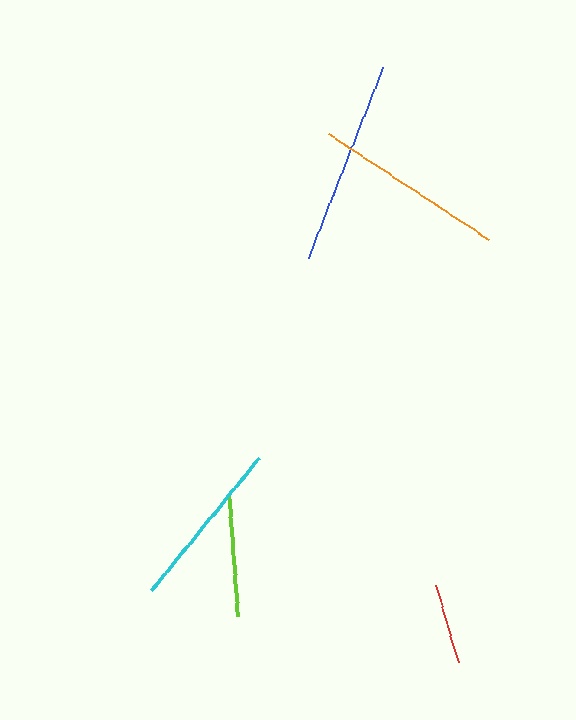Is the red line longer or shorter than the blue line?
The blue line is longer than the red line.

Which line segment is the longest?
The blue line is the longest at approximately 205 pixels.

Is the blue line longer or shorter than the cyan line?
The blue line is longer than the cyan line.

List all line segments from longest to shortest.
From longest to shortest: blue, orange, cyan, lime, red.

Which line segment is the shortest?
The red line is the shortest at approximately 80 pixels.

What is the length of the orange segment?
The orange segment is approximately 193 pixels long.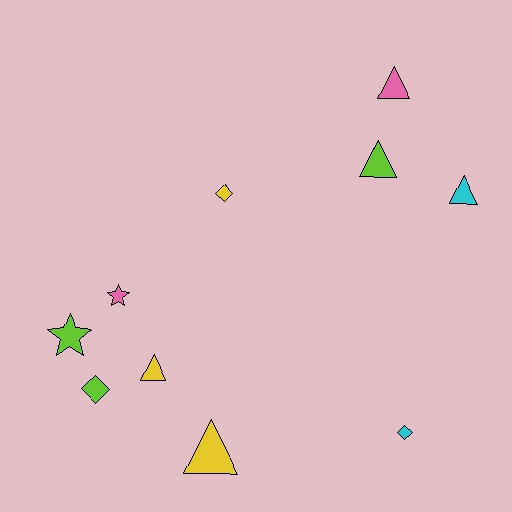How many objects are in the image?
There are 10 objects.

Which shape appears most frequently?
Triangle, with 5 objects.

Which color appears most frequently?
Lime, with 3 objects.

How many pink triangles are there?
There is 1 pink triangle.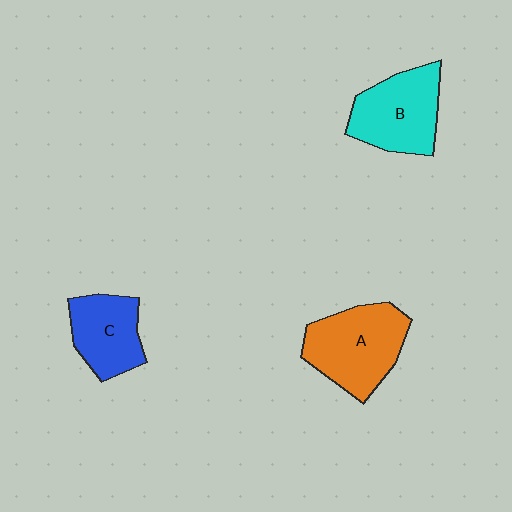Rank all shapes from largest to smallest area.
From largest to smallest: A (orange), B (cyan), C (blue).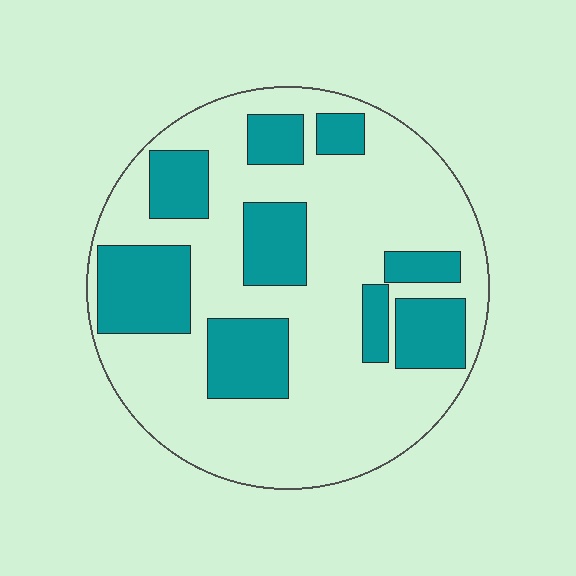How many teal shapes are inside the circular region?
9.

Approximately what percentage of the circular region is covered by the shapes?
Approximately 30%.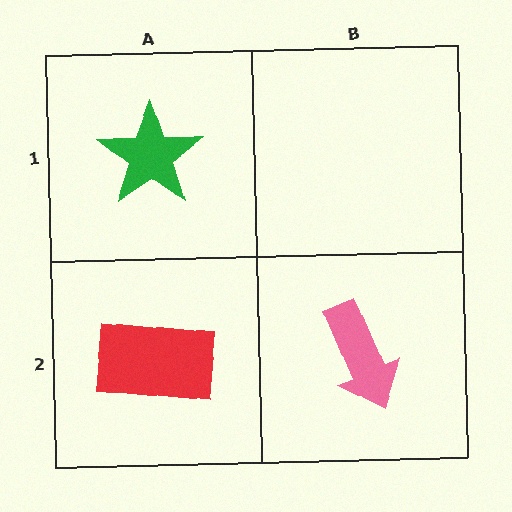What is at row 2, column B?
A pink arrow.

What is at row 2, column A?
A red rectangle.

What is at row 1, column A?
A green star.